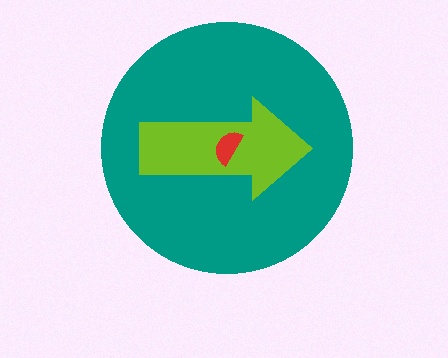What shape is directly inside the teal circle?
The lime arrow.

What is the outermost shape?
The teal circle.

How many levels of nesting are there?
3.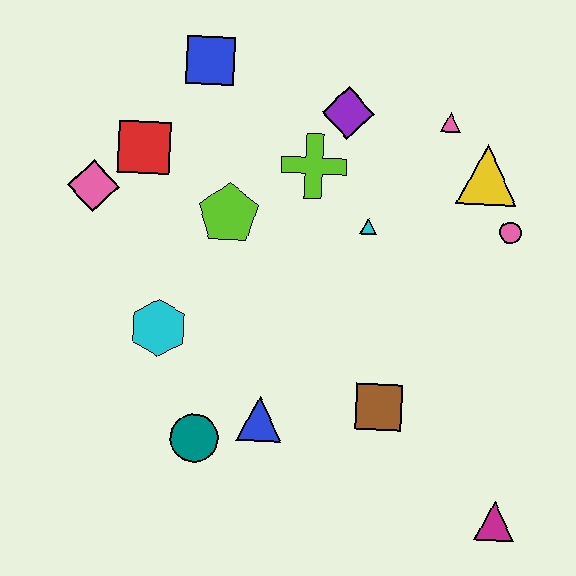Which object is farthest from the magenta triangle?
The blue square is farthest from the magenta triangle.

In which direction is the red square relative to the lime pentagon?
The red square is to the left of the lime pentagon.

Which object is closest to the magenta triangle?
The brown square is closest to the magenta triangle.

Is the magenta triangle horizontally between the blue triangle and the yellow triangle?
No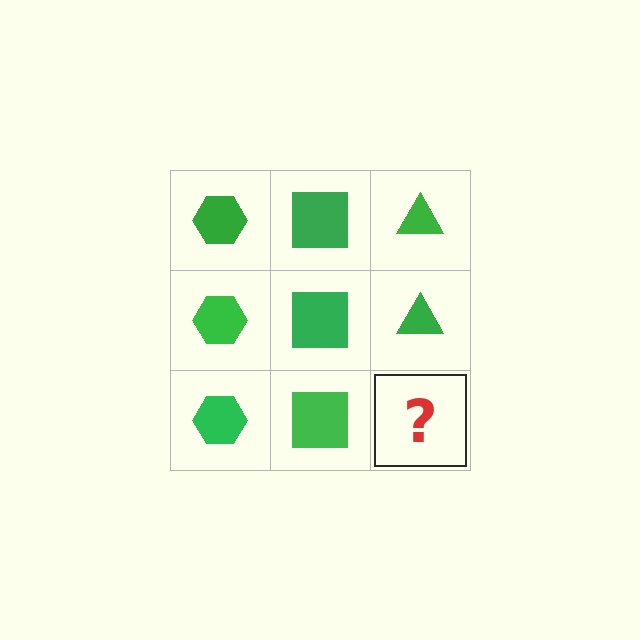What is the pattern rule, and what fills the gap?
The rule is that each column has a consistent shape. The gap should be filled with a green triangle.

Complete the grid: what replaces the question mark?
The question mark should be replaced with a green triangle.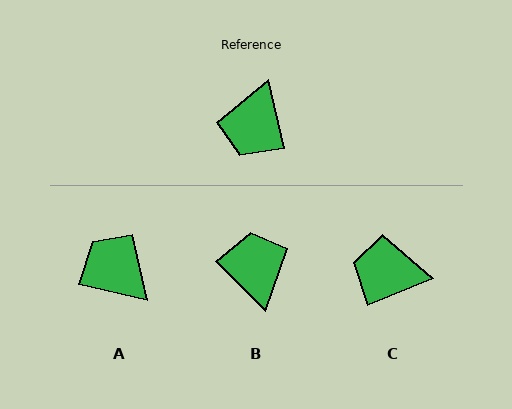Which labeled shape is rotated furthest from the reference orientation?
B, about 148 degrees away.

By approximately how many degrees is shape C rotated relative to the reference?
Approximately 81 degrees clockwise.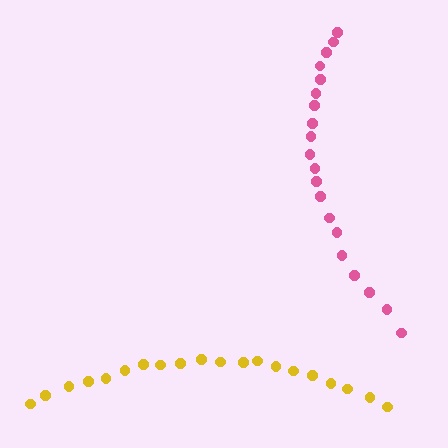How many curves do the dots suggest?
There are 2 distinct paths.